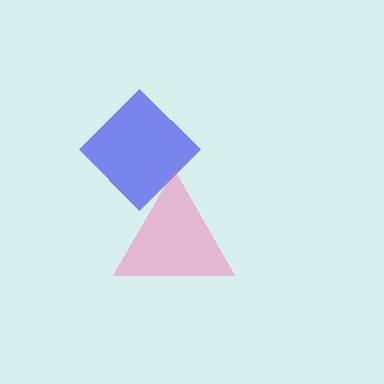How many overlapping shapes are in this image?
There are 2 overlapping shapes in the image.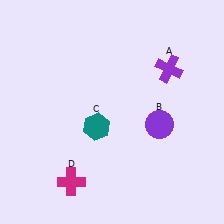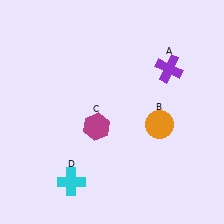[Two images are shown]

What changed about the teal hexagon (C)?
In Image 1, C is teal. In Image 2, it changed to magenta.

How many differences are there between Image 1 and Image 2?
There are 3 differences between the two images.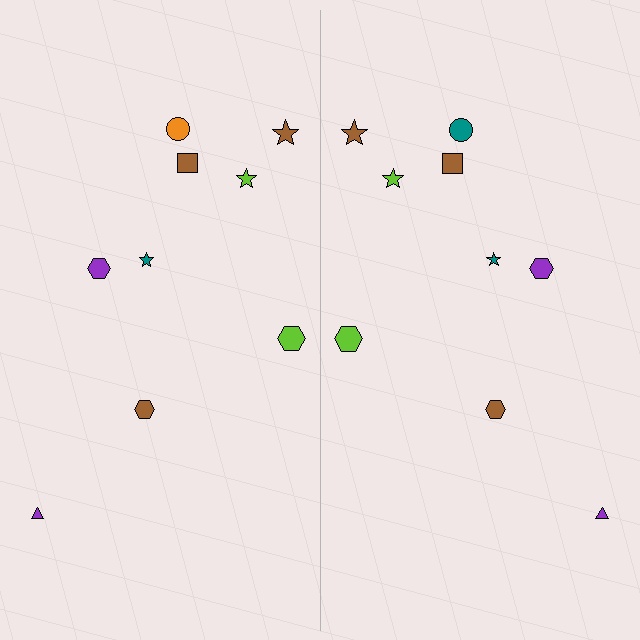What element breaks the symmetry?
The teal circle on the right side breaks the symmetry — its mirror counterpart is orange.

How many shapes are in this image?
There are 18 shapes in this image.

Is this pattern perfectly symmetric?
No, the pattern is not perfectly symmetric. The teal circle on the right side breaks the symmetry — its mirror counterpart is orange.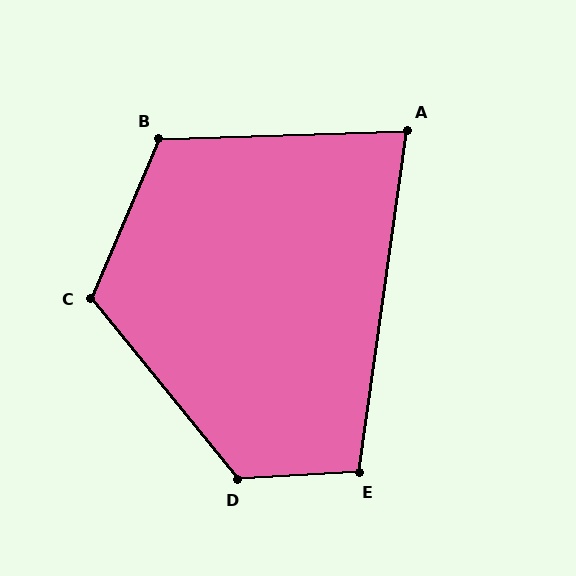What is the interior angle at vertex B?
Approximately 115 degrees (obtuse).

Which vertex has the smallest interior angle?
A, at approximately 80 degrees.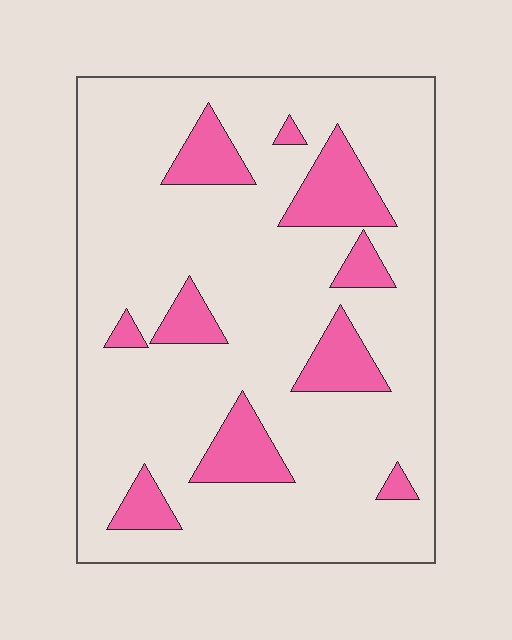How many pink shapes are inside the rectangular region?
10.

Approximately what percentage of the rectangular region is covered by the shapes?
Approximately 15%.